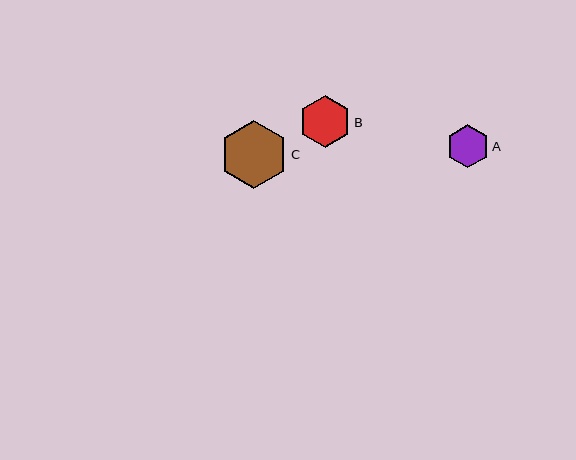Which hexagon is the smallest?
Hexagon A is the smallest with a size of approximately 43 pixels.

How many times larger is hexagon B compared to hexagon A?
Hexagon B is approximately 1.2 times the size of hexagon A.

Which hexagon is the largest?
Hexagon C is the largest with a size of approximately 68 pixels.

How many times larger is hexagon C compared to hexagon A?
Hexagon C is approximately 1.6 times the size of hexagon A.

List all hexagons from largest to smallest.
From largest to smallest: C, B, A.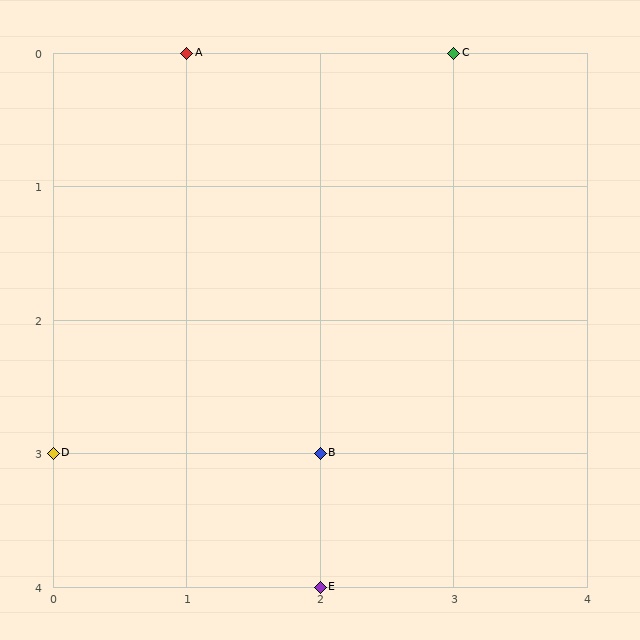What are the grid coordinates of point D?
Point D is at grid coordinates (0, 3).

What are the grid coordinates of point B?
Point B is at grid coordinates (2, 3).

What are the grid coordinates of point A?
Point A is at grid coordinates (1, 0).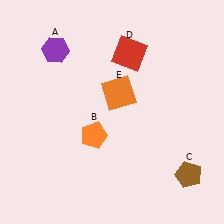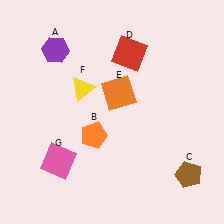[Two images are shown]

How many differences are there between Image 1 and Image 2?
There are 2 differences between the two images.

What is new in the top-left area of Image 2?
A yellow triangle (F) was added in the top-left area of Image 2.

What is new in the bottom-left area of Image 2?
A pink square (G) was added in the bottom-left area of Image 2.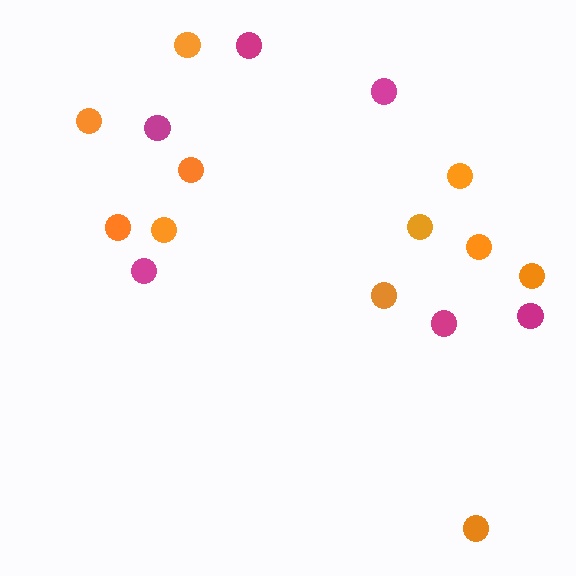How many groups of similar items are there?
There are 2 groups: one group of magenta circles (6) and one group of orange circles (11).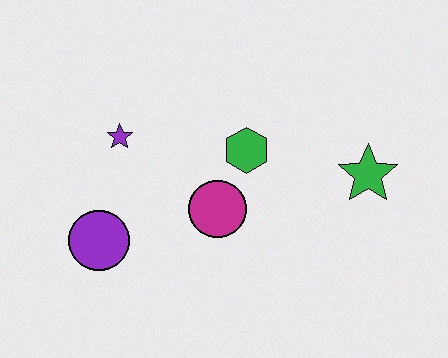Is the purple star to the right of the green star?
No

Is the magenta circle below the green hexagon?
Yes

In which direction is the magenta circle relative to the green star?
The magenta circle is to the left of the green star.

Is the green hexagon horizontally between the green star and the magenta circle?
Yes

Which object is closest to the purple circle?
The purple star is closest to the purple circle.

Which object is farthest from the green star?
The purple circle is farthest from the green star.